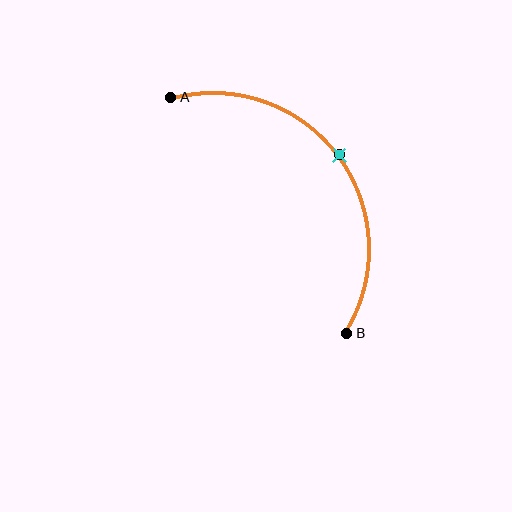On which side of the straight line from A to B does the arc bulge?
The arc bulges above and to the right of the straight line connecting A and B.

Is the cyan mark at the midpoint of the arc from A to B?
Yes. The cyan mark lies on the arc at equal arc-length from both A and B — it is the arc midpoint.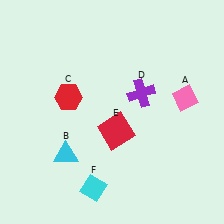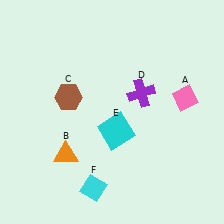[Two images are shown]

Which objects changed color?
B changed from cyan to orange. C changed from red to brown. E changed from red to cyan.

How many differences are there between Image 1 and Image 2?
There are 3 differences between the two images.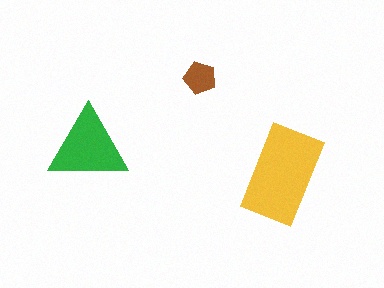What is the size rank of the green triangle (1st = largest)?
2nd.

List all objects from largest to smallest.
The yellow rectangle, the green triangle, the brown pentagon.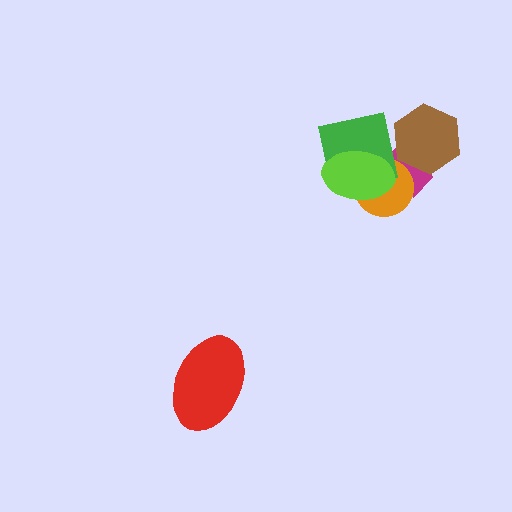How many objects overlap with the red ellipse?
0 objects overlap with the red ellipse.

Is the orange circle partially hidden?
Yes, it is partially covered by another shape.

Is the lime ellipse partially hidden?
No, no other shape covers it.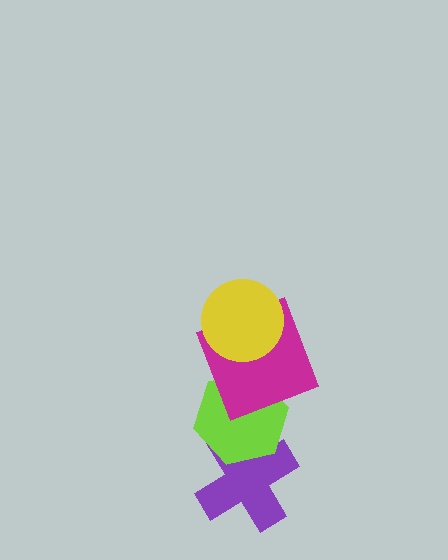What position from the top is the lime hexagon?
The lime hexagon is 3rd from the top.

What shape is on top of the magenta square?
The yellow circle is on top of the magenta square.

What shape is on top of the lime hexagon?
The magenta square is on top of the lime hexagon.